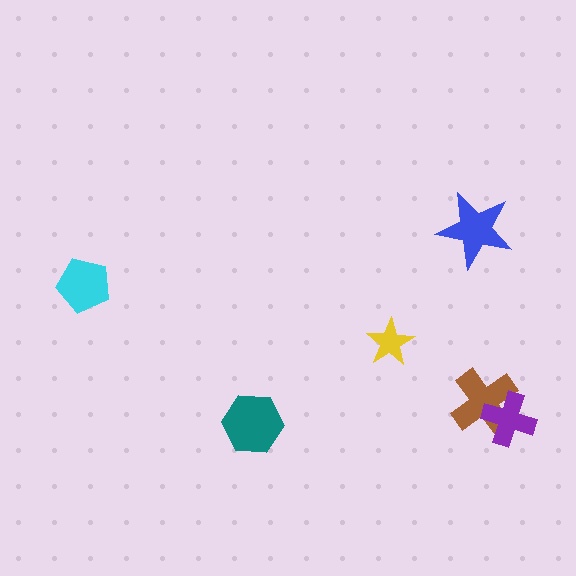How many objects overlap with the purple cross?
1 object overlaps with the purple cross.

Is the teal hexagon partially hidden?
No, no other shape covers it.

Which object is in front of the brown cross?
The purple cross is in front of the brown cross.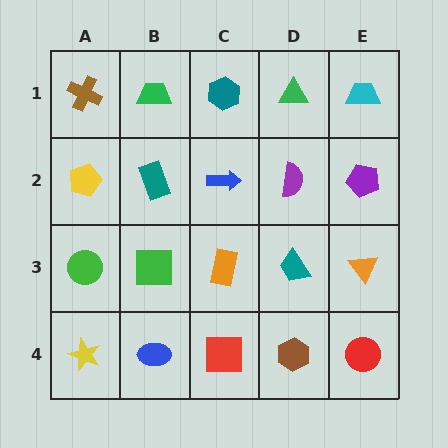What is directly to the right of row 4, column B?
A red square.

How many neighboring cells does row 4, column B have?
3.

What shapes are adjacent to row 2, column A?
A brown cross (row 1, column A), a green circle (row 3, column A), a teal rectangle (row 2, column B).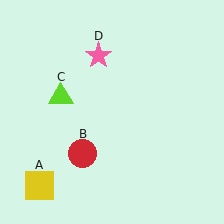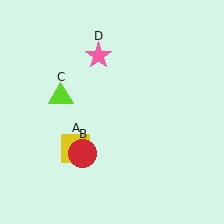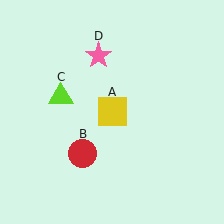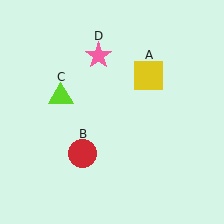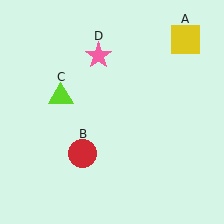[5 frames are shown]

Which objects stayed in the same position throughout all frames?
Red circle (object B) and lime triangle (object C) and pink star (object D) remained stationary.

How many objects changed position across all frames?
1 object changed position: yellow square (object A).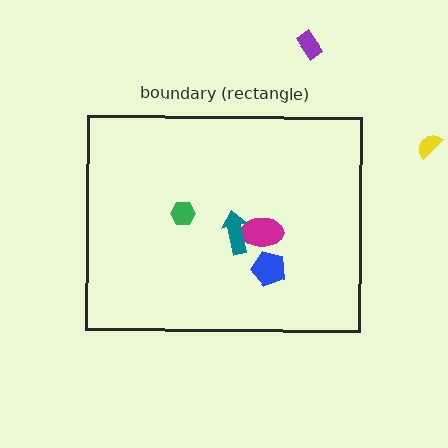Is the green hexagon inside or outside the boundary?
Inside.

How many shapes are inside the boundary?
4 inside, 2 outside.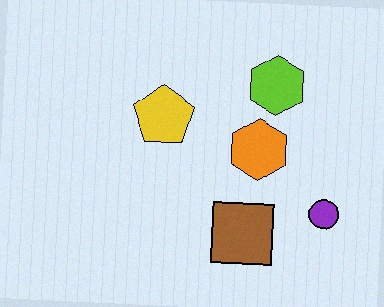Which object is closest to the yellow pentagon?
The orange hexagon is closest to the yellow pentagon.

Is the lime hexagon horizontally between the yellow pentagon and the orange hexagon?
No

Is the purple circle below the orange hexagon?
Yes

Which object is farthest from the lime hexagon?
The brown square is farthest from the lime hexagon.